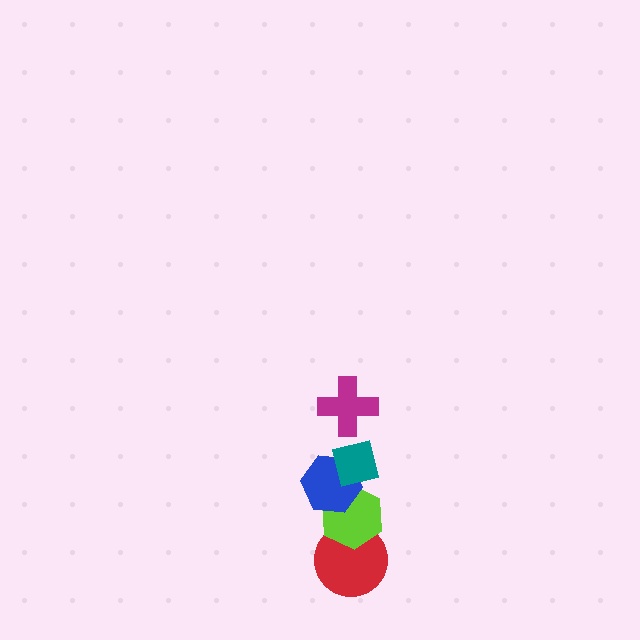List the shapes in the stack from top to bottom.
From top to bottom: the magenta cross, the teal square, the blue hexagon, the lime hexagon, the red circle.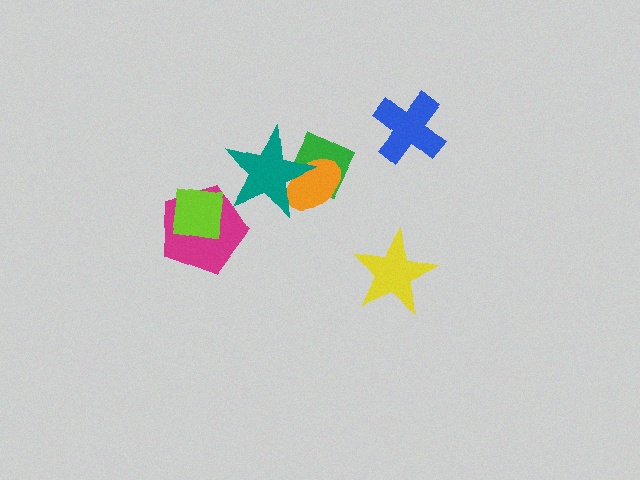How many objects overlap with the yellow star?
0 objects overlap with the yellow star.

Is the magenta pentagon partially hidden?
Yes, it is partially covered by another shape.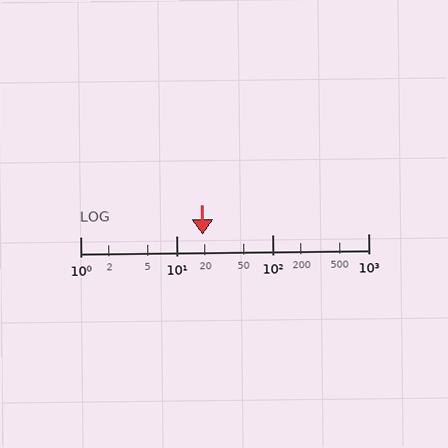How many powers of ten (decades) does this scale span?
The scale spans 3 decades, from 1 to 1000.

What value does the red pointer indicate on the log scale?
The pointer indicates approximately 19.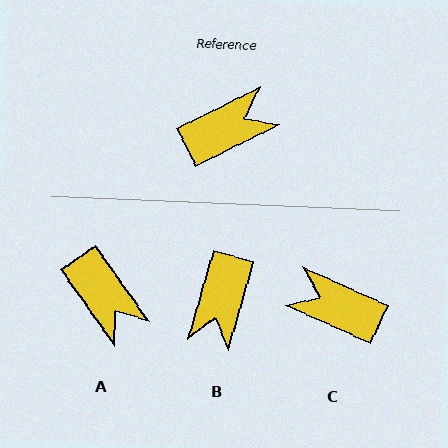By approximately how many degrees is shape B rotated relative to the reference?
Approximately 133 degrees clockwise.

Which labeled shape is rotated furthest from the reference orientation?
B, about 133 degrees away.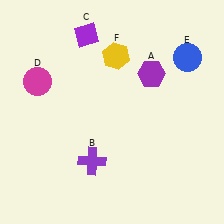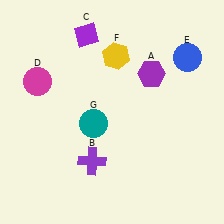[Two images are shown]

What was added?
A teal circle (G) was added in Image 2.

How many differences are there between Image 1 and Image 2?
There is 1 difference between the two images.